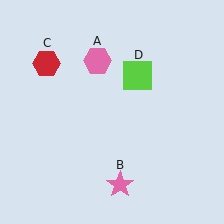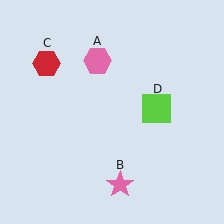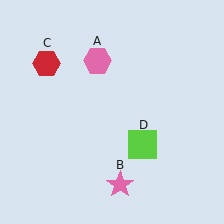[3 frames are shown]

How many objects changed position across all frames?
1 object changed position: lime square (object D).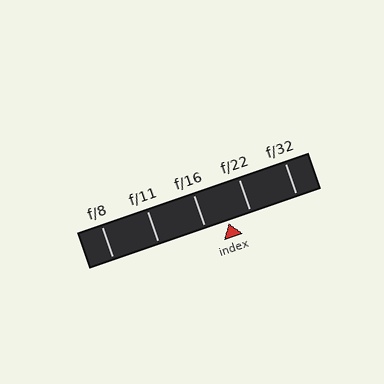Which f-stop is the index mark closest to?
The index mark is closest to f/16.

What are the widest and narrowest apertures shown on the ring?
The widest aperture shown is f/8 and the narrowest is f/32.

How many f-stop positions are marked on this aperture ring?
There are 5 f-stop positions marked.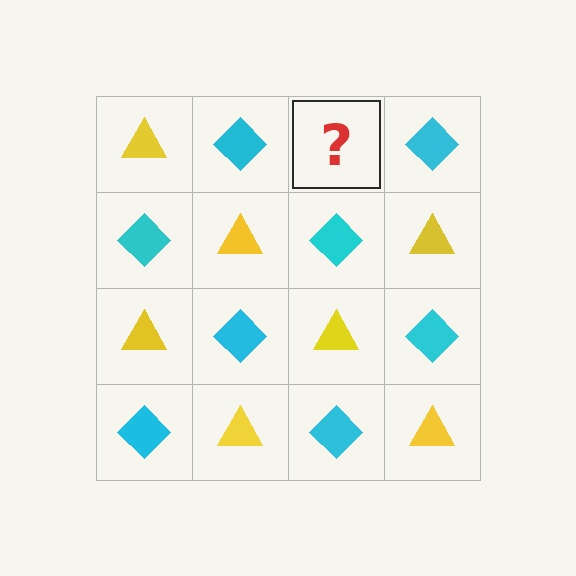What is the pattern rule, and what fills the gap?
The rule is that it alternates yellow triangle and cyan diamond in a checkerboard pattern. The gap should be filled with a yellow triangle.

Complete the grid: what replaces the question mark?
The question mark should be replaced with a yellow triangle.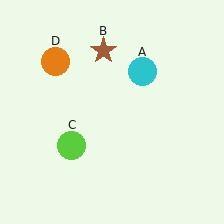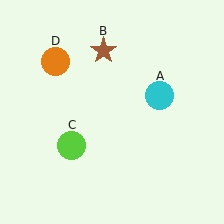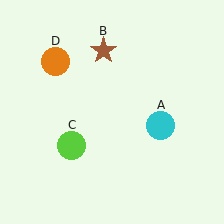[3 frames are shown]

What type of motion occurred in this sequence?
The cyan circle (object A) rotated clockwise around the center of the scene.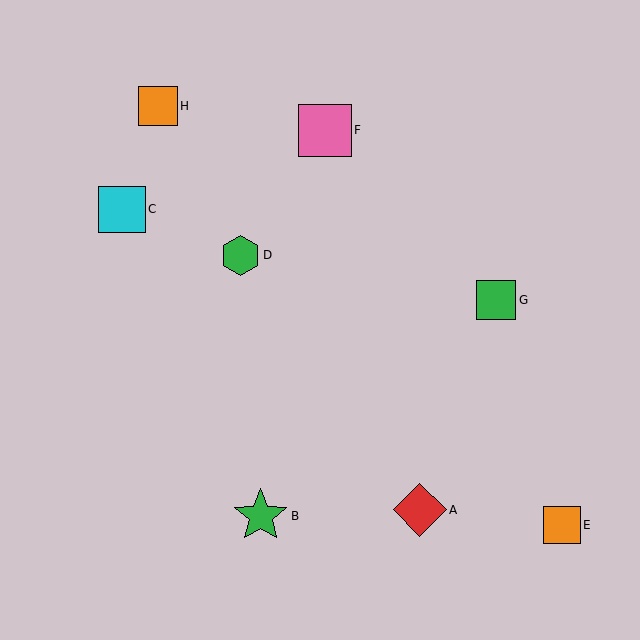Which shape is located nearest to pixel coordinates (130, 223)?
The cyan square (labeled C) at (122, 209) is nearest to that location.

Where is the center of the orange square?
The center of the orange square is at (562, 525).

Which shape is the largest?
The green star (labeled B) is the largest.